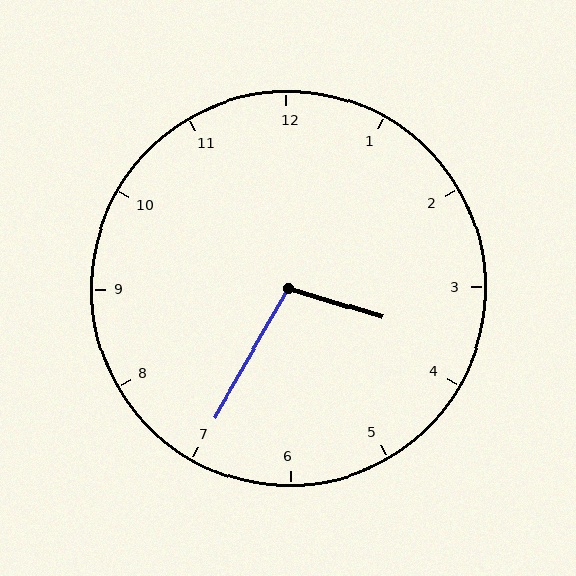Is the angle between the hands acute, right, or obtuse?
It is obtuse.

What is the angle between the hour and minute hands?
Approximately 102 degrees.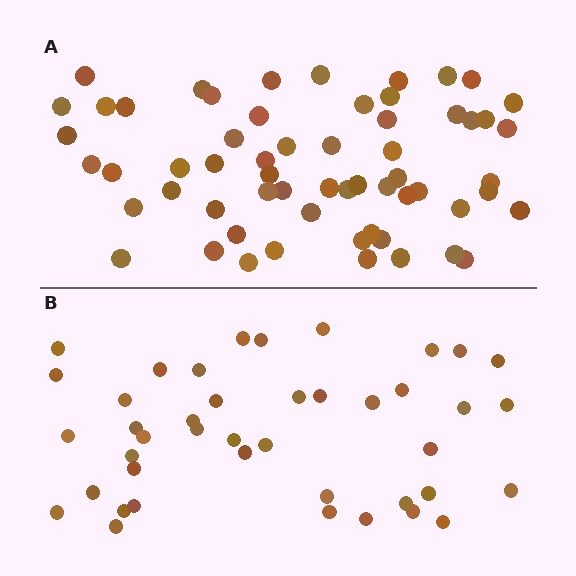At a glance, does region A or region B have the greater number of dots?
Region A (the top region) has more dots.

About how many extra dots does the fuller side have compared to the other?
Region A has approximately 20 more dots than region B.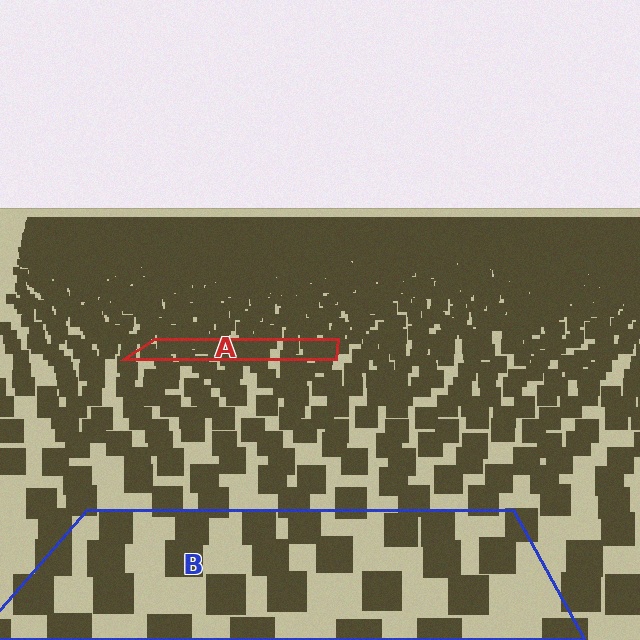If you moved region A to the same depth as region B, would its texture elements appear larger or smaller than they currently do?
They would appear larger. At a closer depth, the same texture elements are projected at a bigger on-screen size.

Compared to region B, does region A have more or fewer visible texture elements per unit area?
Region A has more texture elements per unit area — they are packed more densely because it is farther away.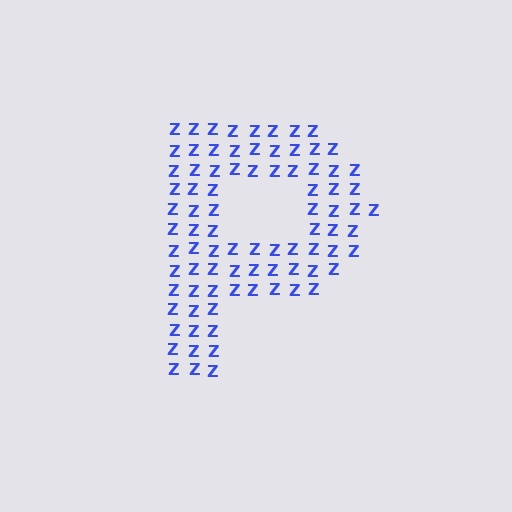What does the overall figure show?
The overall figure shows the letter P.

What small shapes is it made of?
It is made of small letter Z's.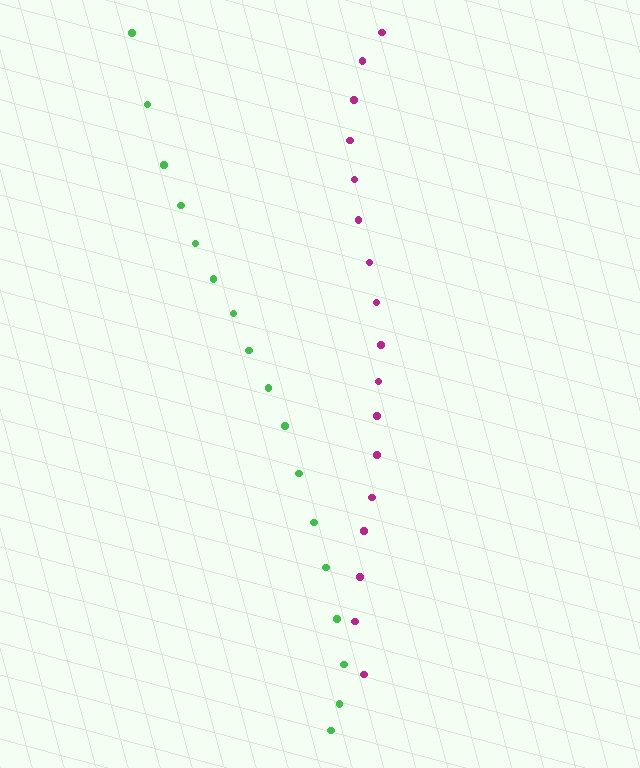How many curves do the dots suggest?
There are 2 distinct paths.